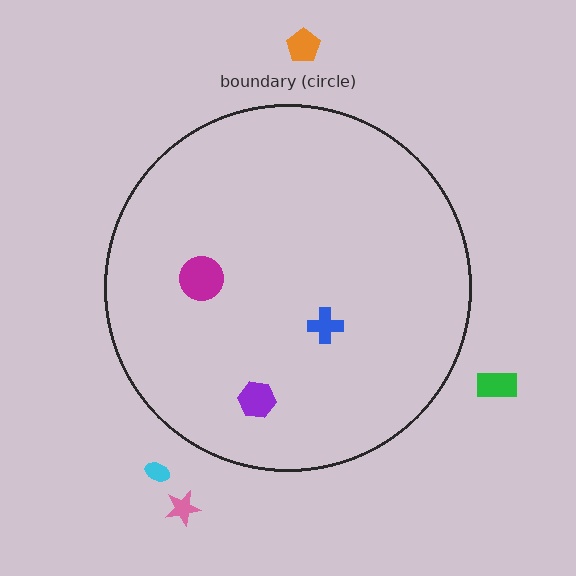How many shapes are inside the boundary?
3 inside, 4 outside.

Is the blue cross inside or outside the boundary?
Inside.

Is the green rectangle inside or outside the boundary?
Outside.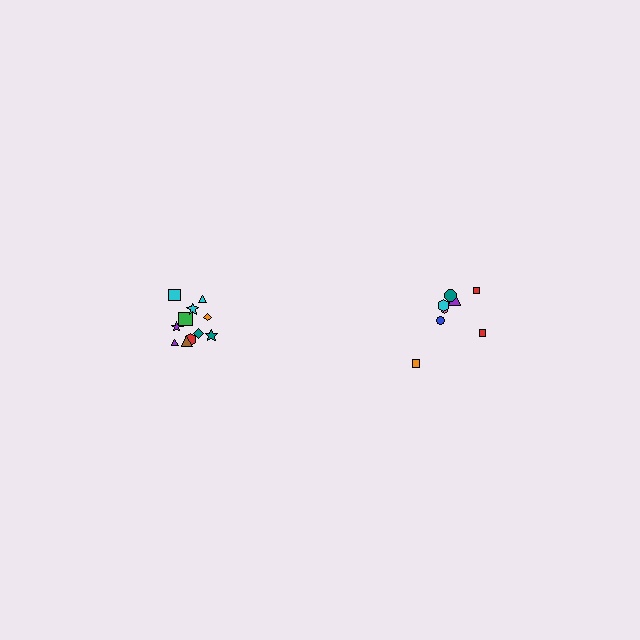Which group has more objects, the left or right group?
The left group.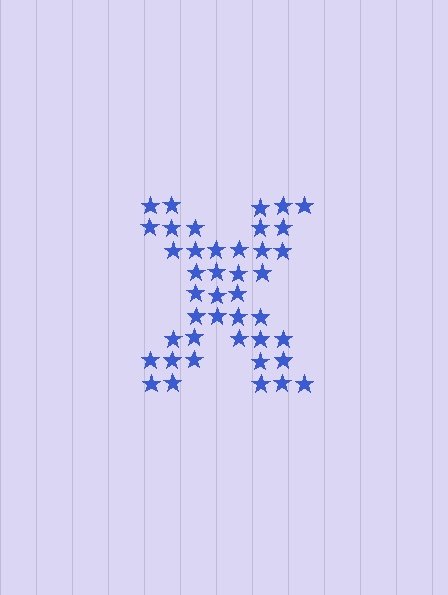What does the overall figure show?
The overall figure shows the letter X.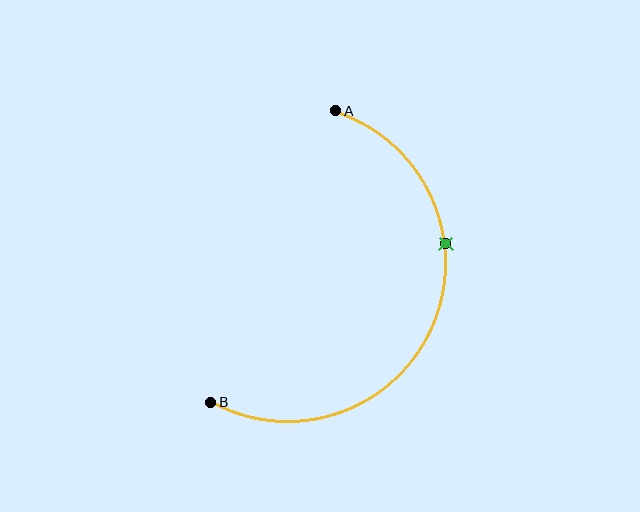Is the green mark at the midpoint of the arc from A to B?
No. The green mark lies on the arc but is closer to endpoint A. The arc midpoint would be at the point on the curve equidistant along the arc from both A and B.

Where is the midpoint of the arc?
The arc midpoint is the point on the curve farthest from the straight line joining A and B. It sits to the right of that line.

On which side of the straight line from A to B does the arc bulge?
The arc bulges to the right of the straight line connecting A and B.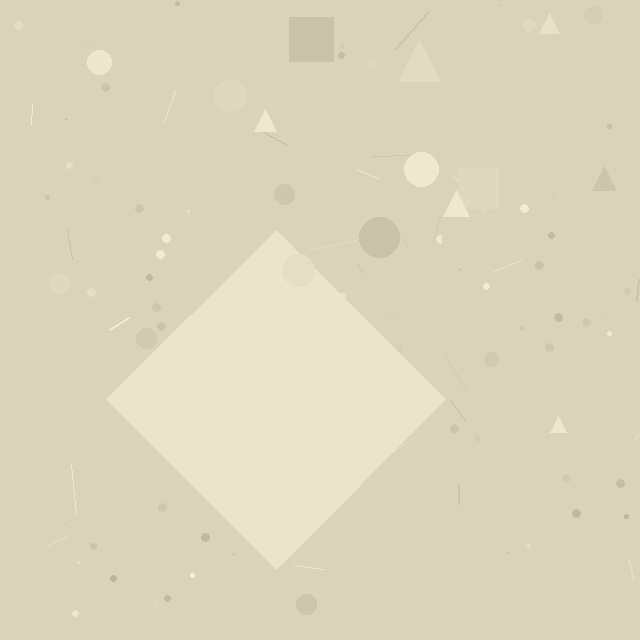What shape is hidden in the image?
A diamond is hidden in the image.